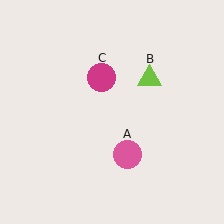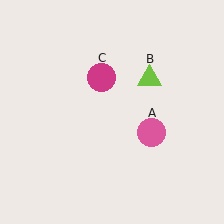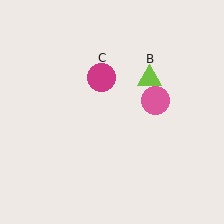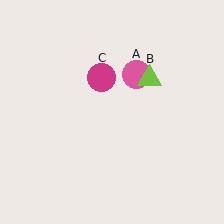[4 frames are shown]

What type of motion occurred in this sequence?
The pink circle (object A) rotated counterclockwise around the center of the scene.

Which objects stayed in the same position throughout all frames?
Lime triangle (object B) and magenta circle (object C) remained stationary.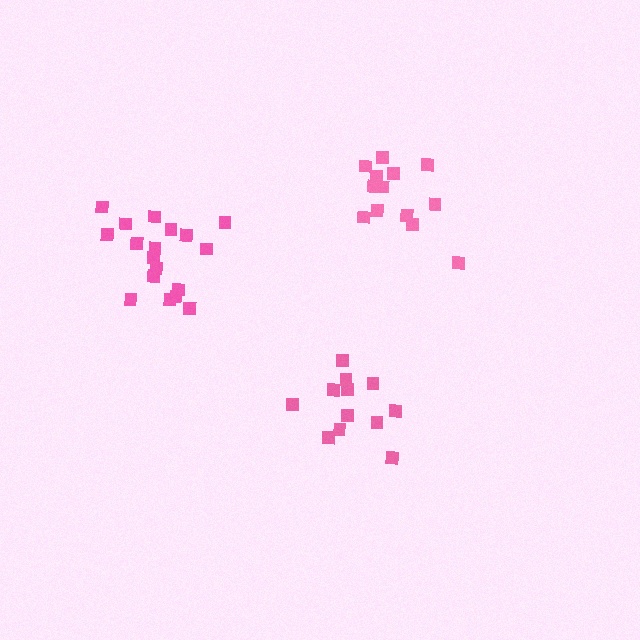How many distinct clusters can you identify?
There are 3 distinct clusters.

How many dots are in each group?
Group 1: 18 dots, Group 2: 13 dots, Group 3: 13 dots (44 total).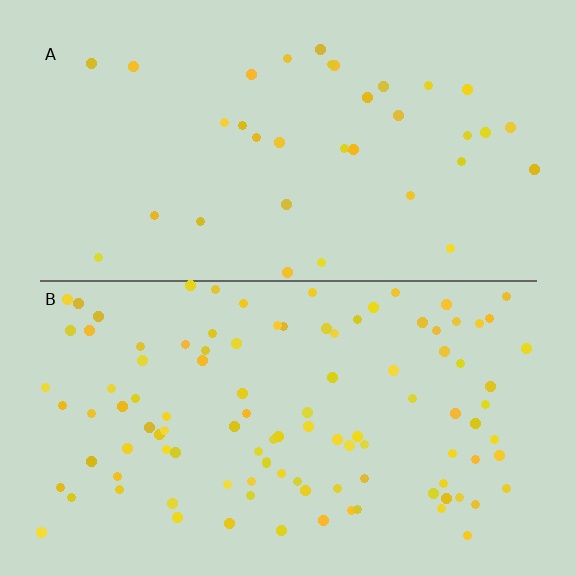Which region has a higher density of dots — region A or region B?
B (the bottom).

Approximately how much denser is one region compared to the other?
Approximately 3.0× — region B over region A.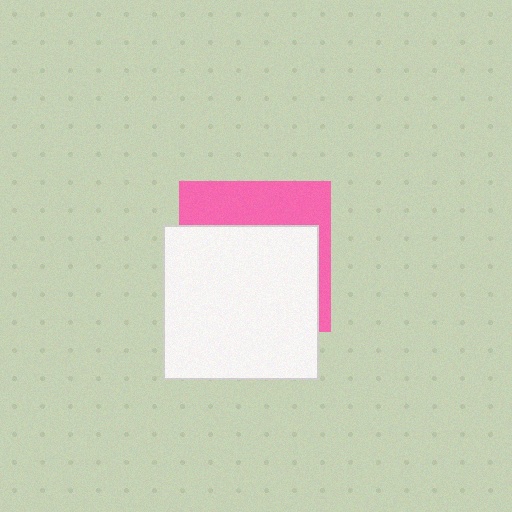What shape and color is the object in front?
The object in front is a white square.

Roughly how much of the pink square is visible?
A small part of it is visible (roughly 35%).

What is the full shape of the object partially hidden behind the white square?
The partially hidden object is a pink square.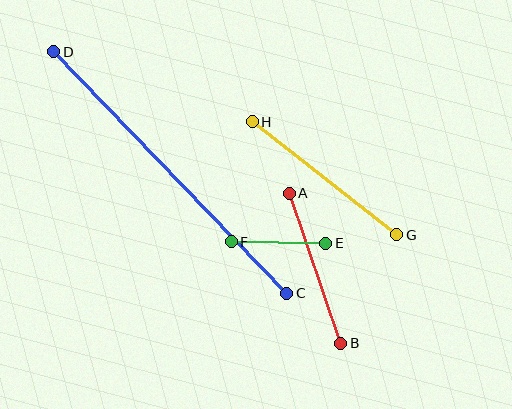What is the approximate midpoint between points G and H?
The midpoint is at approximately (325, 178) pixels.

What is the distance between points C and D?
The distance is approximately 336 pixels.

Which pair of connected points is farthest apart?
Points C and D are farthest apart.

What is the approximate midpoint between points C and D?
The midpoint is at approximately (170, 173) pixels.